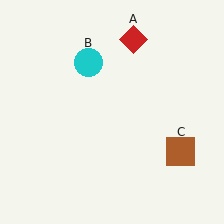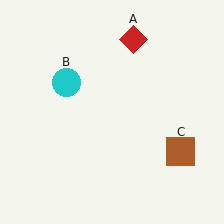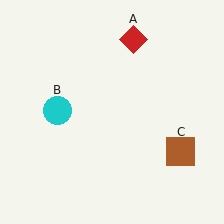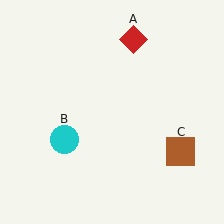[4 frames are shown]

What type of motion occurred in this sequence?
The cyan circle (object B) rotated counterclockwise around the center of the scene.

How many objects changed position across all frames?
1 object changed position: cyan circle (object B).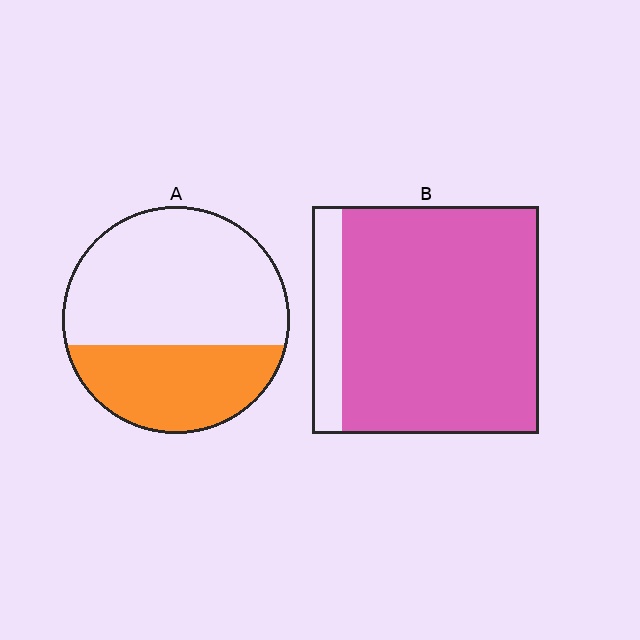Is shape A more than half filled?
No.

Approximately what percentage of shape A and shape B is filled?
A is approximately 35% and B is approximately 85%.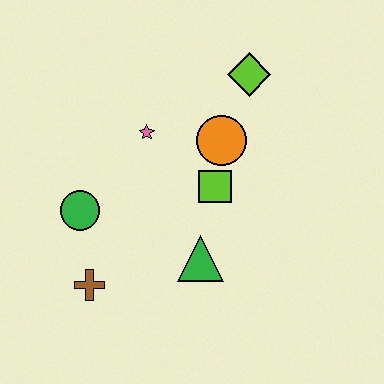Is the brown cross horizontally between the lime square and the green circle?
Yes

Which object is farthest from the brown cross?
The lime diamond is farthest from the brown cross.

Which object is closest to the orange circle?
The lime square is closest to the orange circle.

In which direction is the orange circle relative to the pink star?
The orange circle is to the right of the pink star.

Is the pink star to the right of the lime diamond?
No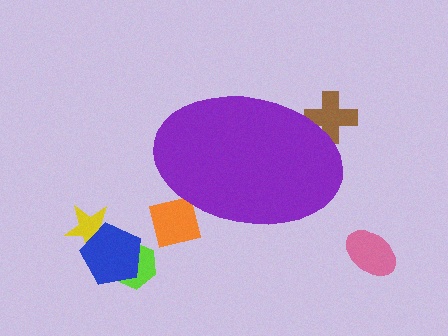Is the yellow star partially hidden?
No, the yellow star is fully visible.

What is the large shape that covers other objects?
A purple ellipse.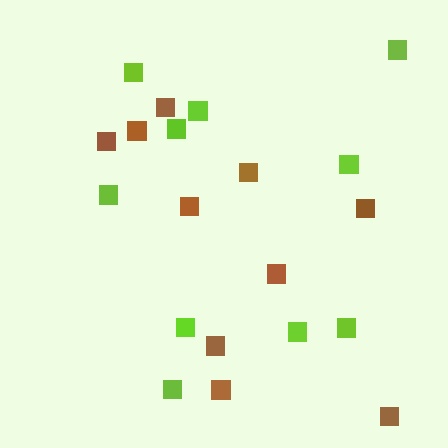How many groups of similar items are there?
There are 2 groups: one group of lime squares (10) and one group of brown squares (10).